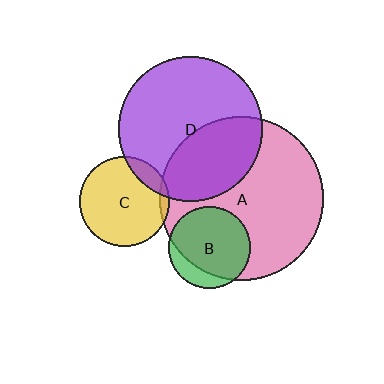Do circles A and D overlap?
Yes.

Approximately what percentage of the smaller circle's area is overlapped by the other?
Approximately 35%.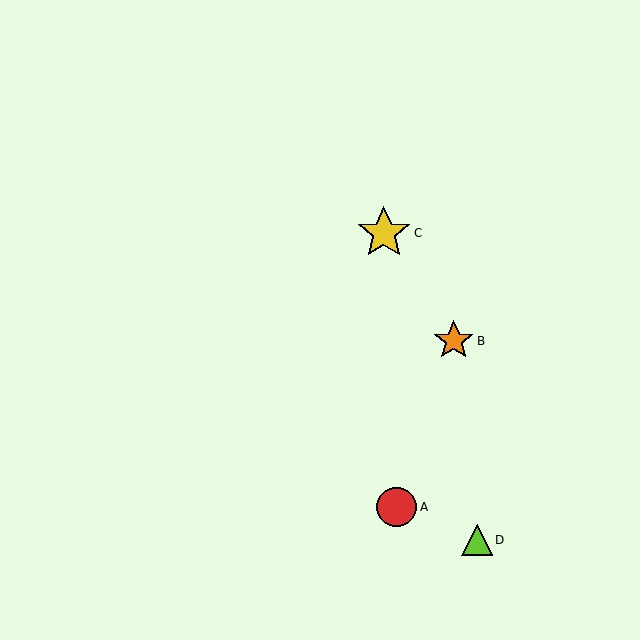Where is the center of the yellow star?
The center of the yellow star is at (384, 233).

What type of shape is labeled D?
Shape D is a lime triangle.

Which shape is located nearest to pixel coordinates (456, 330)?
The orange star (labeled B) at (454, 341) is nearest to that location.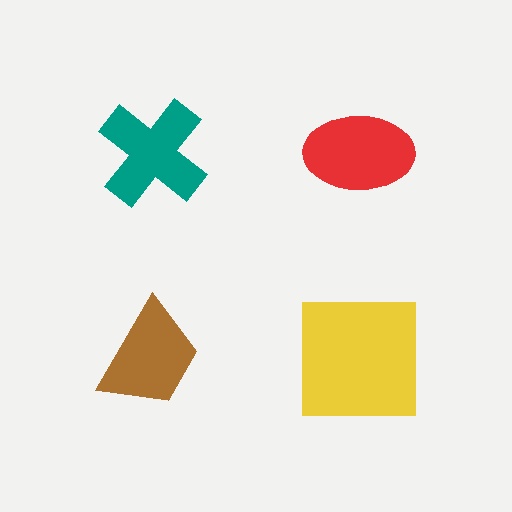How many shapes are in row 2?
2 shapes.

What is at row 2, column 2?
A yellow square.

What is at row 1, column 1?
A teal cross.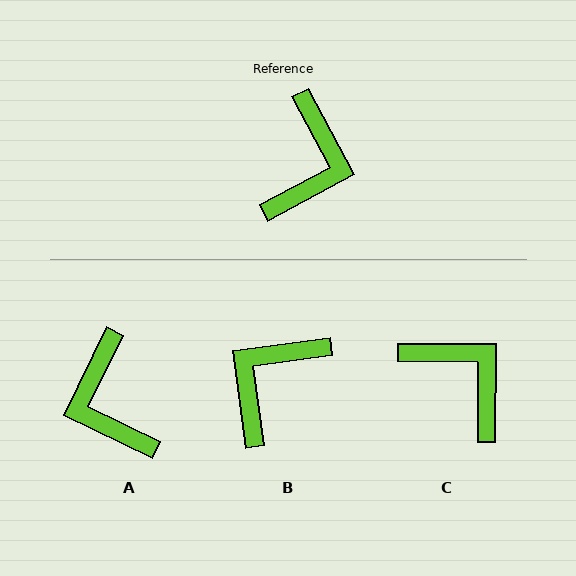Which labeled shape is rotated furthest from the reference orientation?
B, about 159 degrees away.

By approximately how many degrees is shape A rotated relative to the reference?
Approximately 144 degrees clockwise.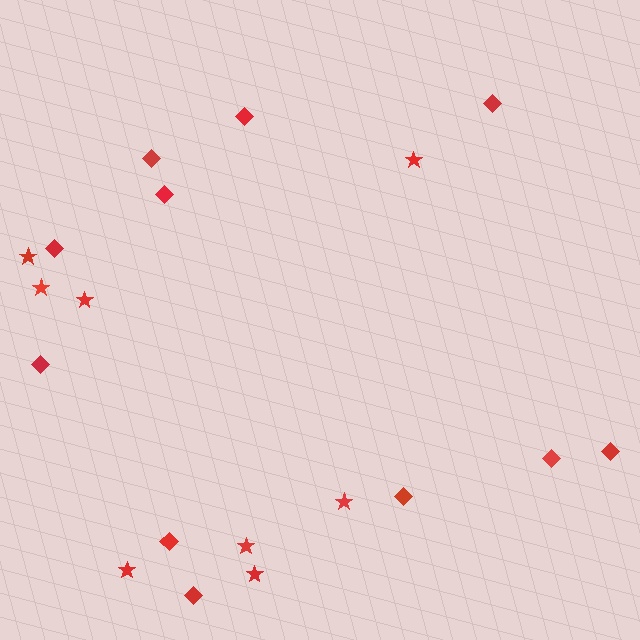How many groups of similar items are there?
There are 2 groups: one group of diamonds (11) and one group of stars (8).